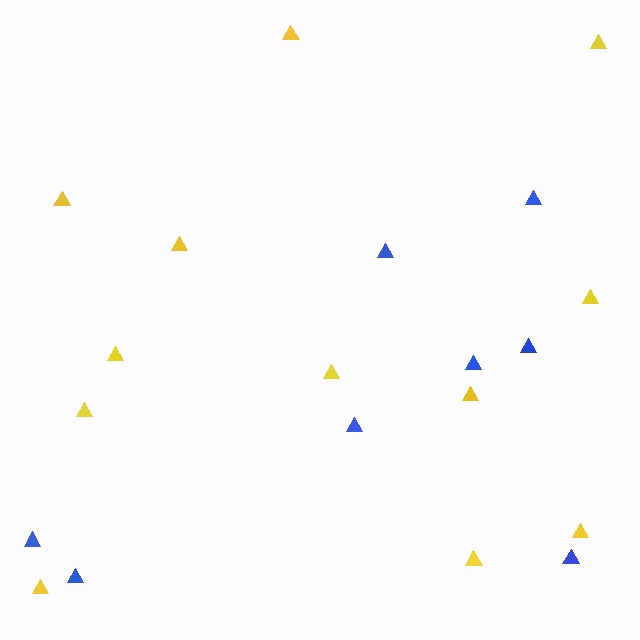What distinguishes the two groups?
There are 2 groups: one group of yellow triangles (12) and one group of blue triangles (8).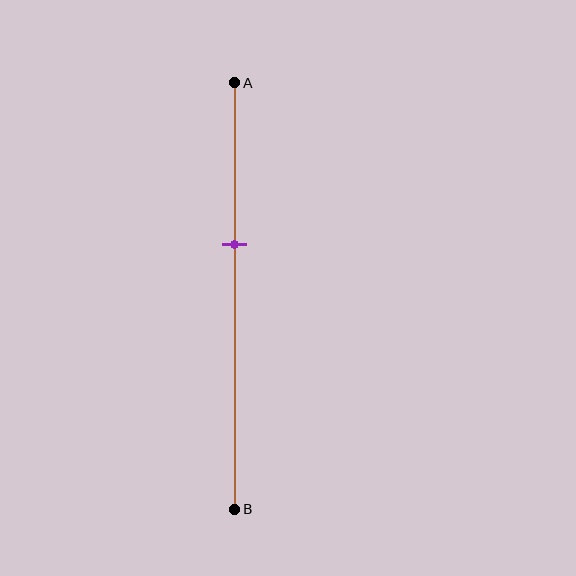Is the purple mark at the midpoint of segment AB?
No, the mark is at about 40% from A, not at the 50% midpoint.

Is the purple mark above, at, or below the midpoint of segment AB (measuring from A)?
The purple mark is above the midpoint of segment AB.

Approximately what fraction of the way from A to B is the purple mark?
The purple mark is approximately 40% of the way from A to B.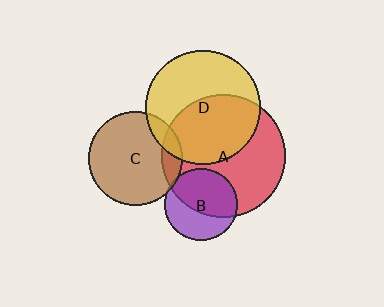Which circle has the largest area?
Circle A (red).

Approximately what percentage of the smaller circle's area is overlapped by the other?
Approximately 50%.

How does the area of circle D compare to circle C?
Approximately 1.5 times.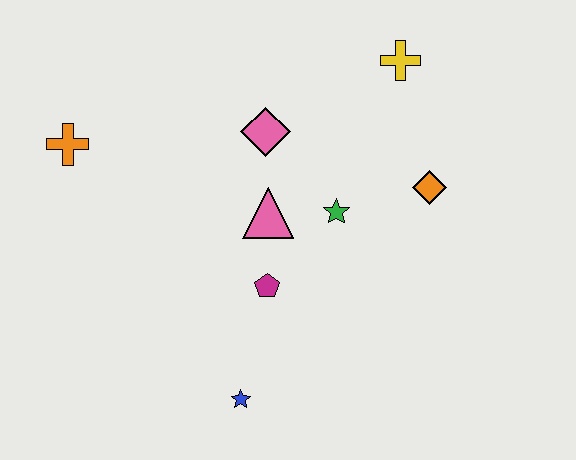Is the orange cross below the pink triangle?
No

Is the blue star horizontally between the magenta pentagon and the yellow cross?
No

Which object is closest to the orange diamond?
The green star is closest to the orange diamond.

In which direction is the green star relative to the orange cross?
The green star is to the right of the orange cross.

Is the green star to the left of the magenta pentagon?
No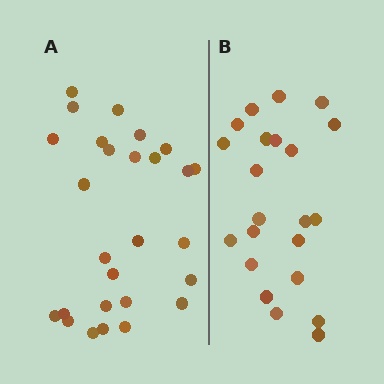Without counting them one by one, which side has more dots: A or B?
Region A (the left region) has more dots.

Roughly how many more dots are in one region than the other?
Region A has about 5 more dots than region B.